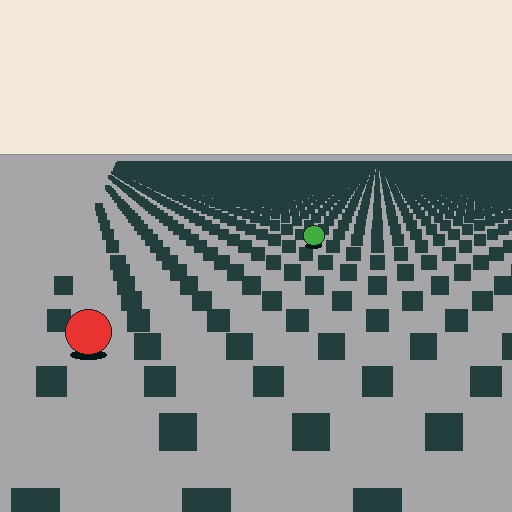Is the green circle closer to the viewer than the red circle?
No. The red circle is closer — you can tell from the texture gradient: the ground texture is coarser near it.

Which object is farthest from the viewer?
The green circle is farthest from the viewer. It appears smaller and the ground texture around it is denser.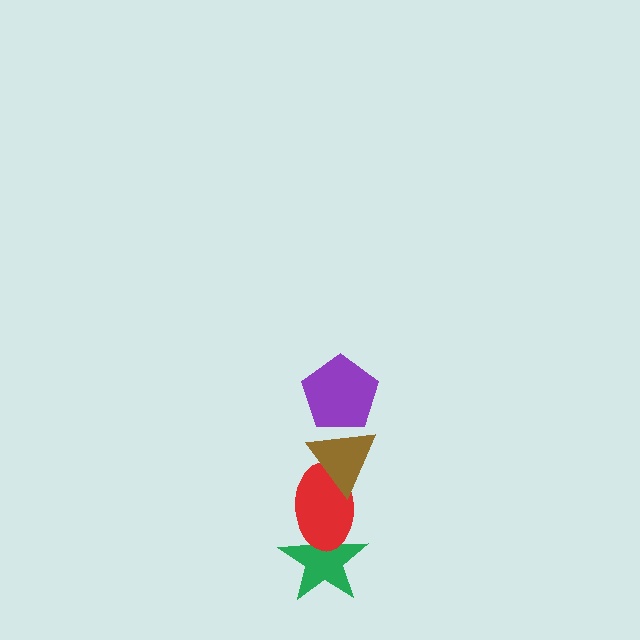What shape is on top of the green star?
The red ellipse is on top of the green star.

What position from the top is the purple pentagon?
The purple pentagon is 1st from the top.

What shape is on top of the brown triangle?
The purple pentagon is on top of the brown triangle.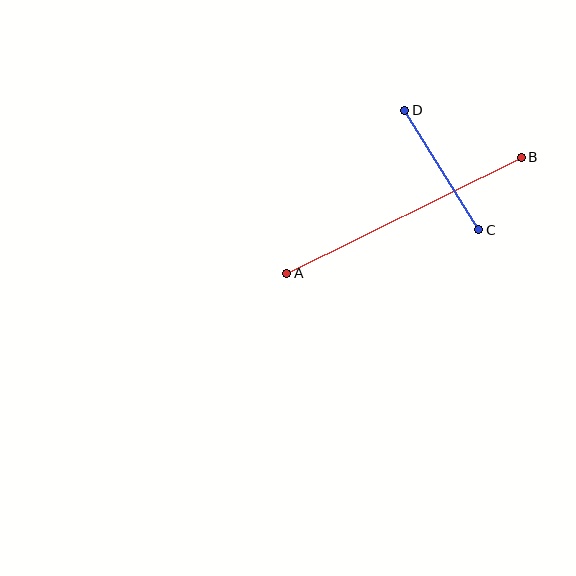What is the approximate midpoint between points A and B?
The midpoint is at approximately (404, 215) pixels.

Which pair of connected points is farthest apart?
Points A and B are farthest apart.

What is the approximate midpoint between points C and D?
The midpoint is at approximately (442, 170) pixels.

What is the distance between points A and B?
The distance is approximately 261 pixels.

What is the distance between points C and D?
The distance is approximately 141 pixels.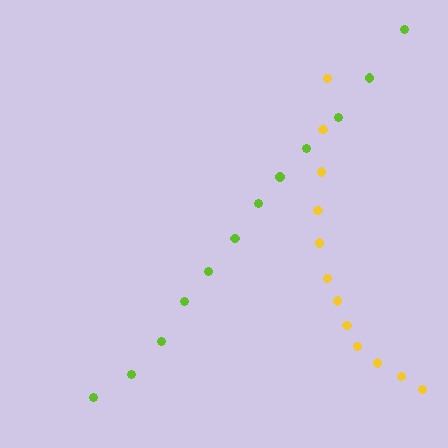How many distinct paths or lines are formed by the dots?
There are 2 distinct paths.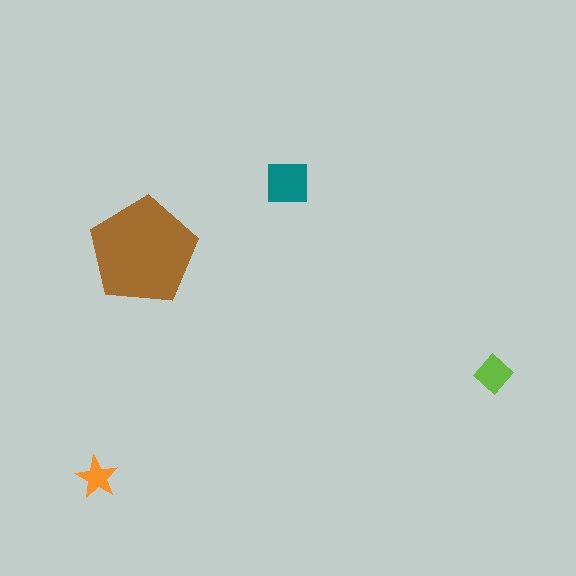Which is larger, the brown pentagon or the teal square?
The brown pentagon.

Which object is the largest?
The brown pentagon.